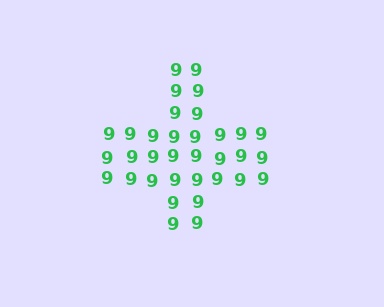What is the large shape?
The large shape is a cross.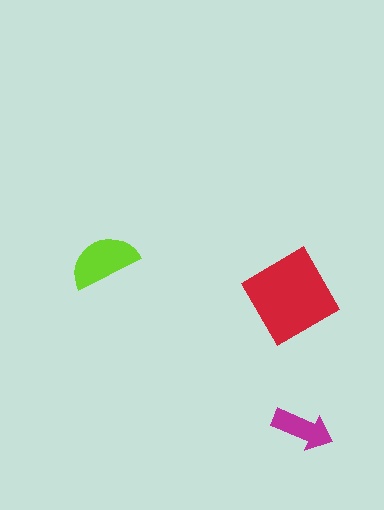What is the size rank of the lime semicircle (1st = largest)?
2nd.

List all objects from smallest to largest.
The magenta arrow, the lime semicircle, the red diamond.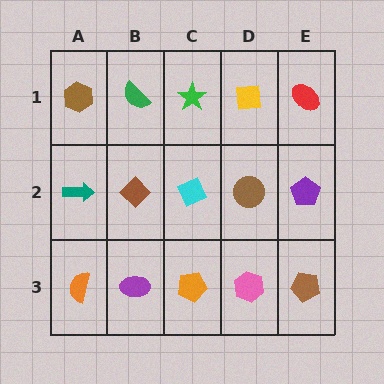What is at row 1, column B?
A green semicircle.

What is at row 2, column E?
A purple pentagon.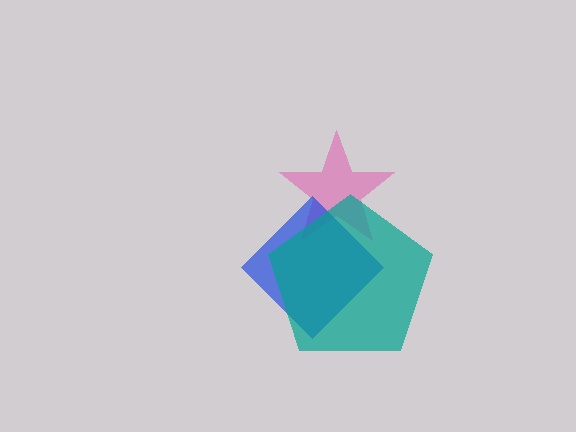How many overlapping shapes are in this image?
There are 3 overlapping shapes in the image.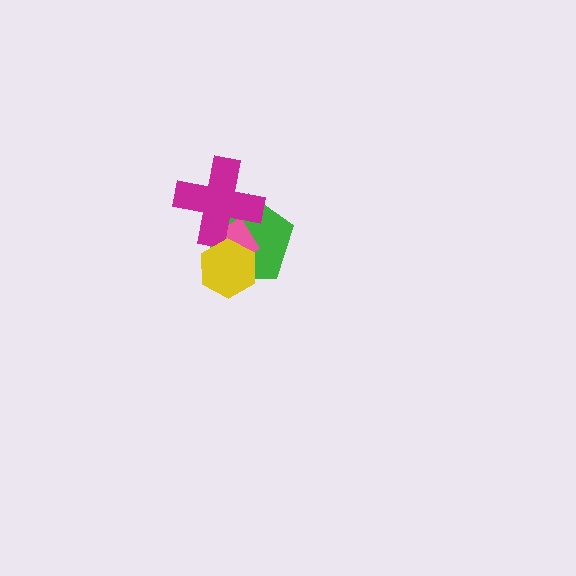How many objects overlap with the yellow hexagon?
3 objects overlap with the yellow hexagon.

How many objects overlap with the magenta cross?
3 objects overlap with the magenta cross.